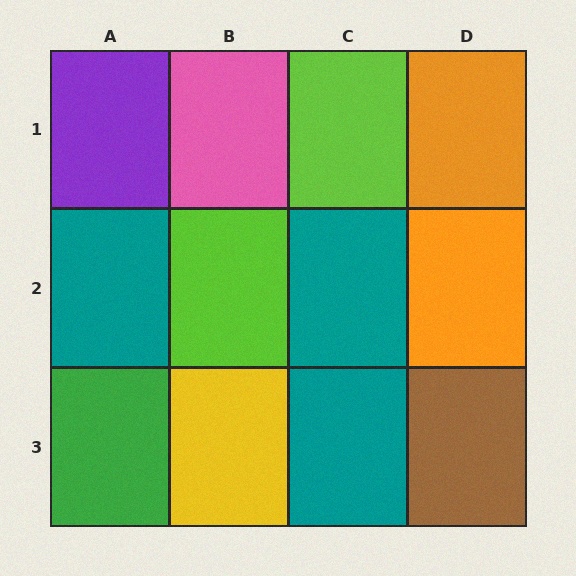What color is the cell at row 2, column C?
Teal.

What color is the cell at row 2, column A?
Teal.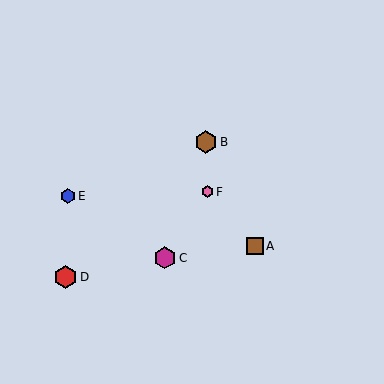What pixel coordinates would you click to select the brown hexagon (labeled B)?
Click at (206, 142) to select the brown hexagon B.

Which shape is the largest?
The brown hexagon (labeled B) is the largest.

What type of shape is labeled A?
Shape A is a brown square.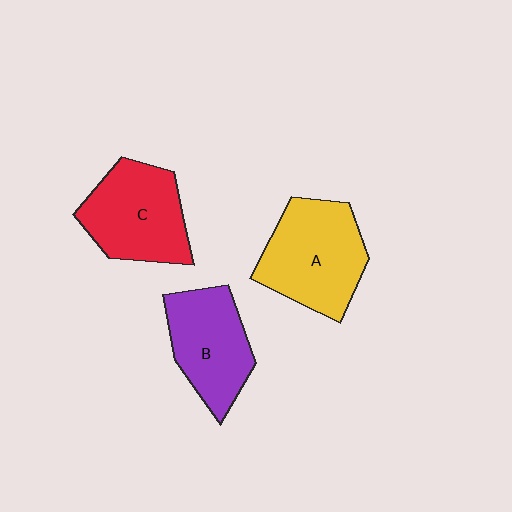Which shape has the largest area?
Shape A (yellow).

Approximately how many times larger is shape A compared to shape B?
Approximately 1.2 times.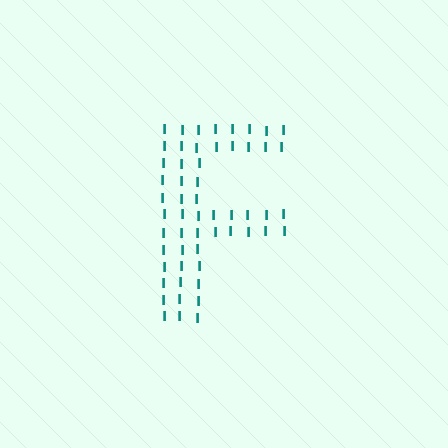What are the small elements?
The small elements are letter I's.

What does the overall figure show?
The overall figure shows the letter F.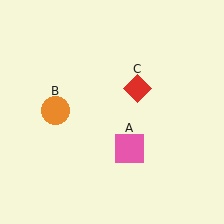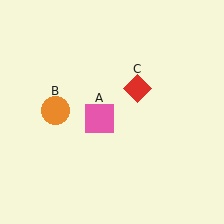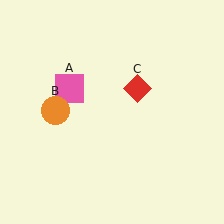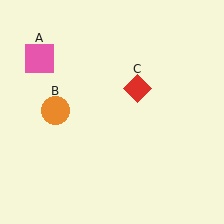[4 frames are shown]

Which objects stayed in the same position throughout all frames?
Orange circle (object B) and red diamond (object C) remained stationary.